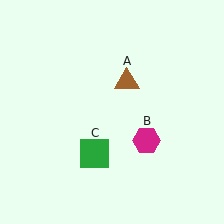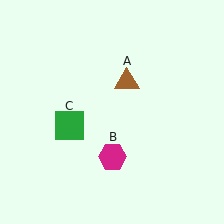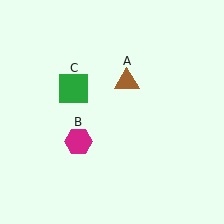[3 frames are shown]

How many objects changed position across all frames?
2 objects changed position: magenta hexagon (object B), green square (object C).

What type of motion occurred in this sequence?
The magenta hexagon (object B), green square (object C) rotated clockwise around the center of the scene.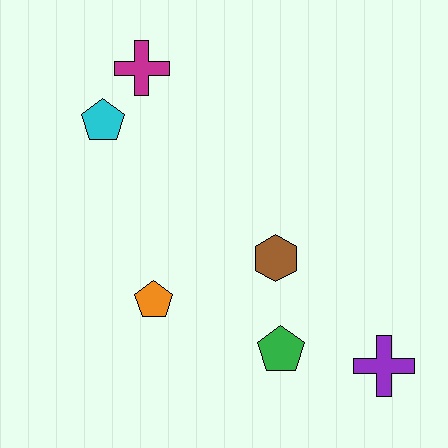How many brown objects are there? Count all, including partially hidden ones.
There is 1 brown object.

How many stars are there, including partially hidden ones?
There are no stars.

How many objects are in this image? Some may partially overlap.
There are 6 objects.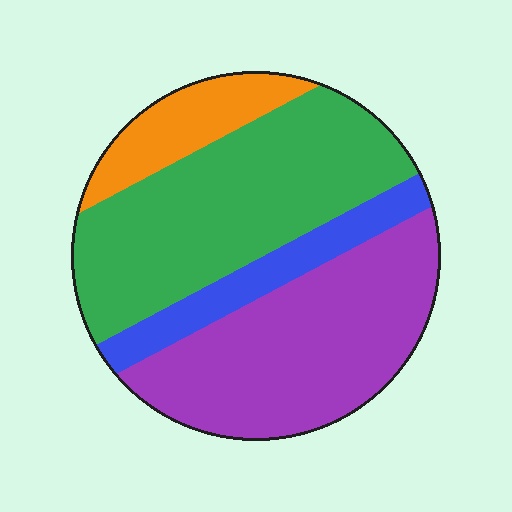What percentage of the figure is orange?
Orange takes up less than a sixth of the figure.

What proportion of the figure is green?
Green covers roughly 40% of the figure.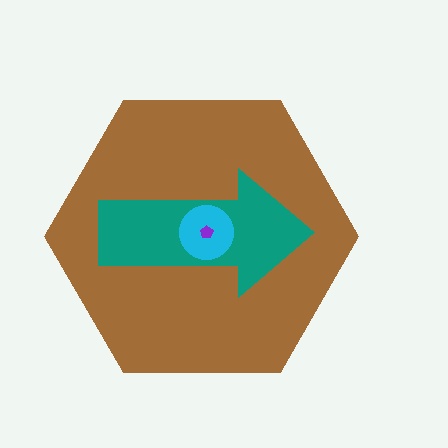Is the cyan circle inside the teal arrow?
Yes.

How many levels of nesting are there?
4.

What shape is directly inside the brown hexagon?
The teal arrow.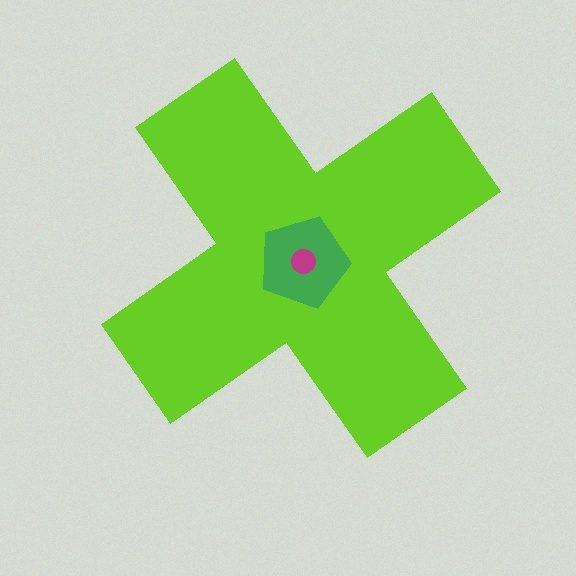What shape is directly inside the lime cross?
The green pentagon.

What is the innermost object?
The magenta circle.